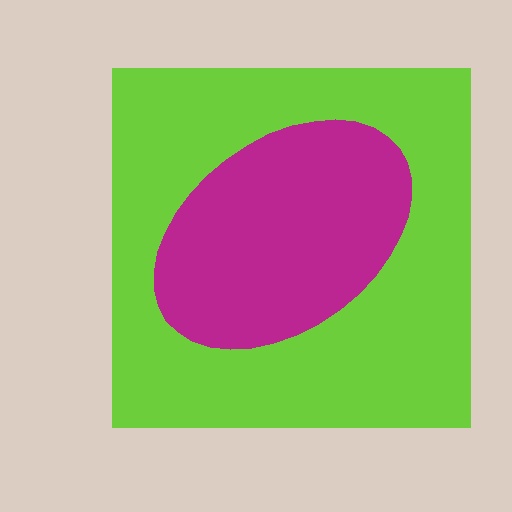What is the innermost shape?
The magenta ellipse.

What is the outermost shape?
The lime square.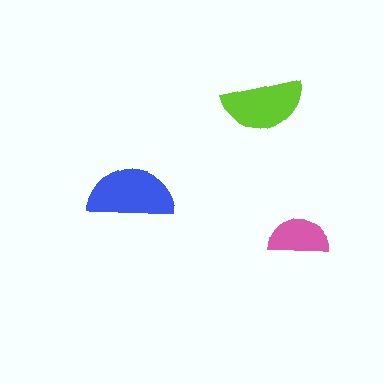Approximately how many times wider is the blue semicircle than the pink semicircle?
About 1.5 times wider.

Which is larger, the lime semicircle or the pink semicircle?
The lime one.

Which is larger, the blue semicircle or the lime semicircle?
The blue one.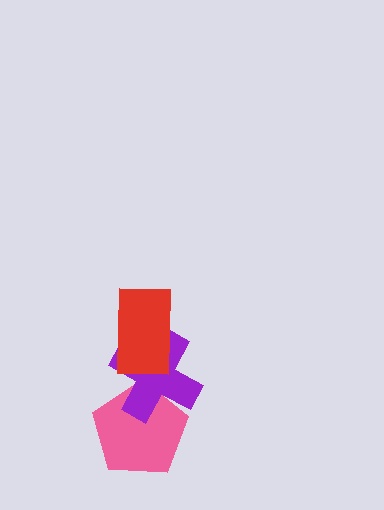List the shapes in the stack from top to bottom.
From top to bottom: the red rectangle, the purple cross, the pink pentagon.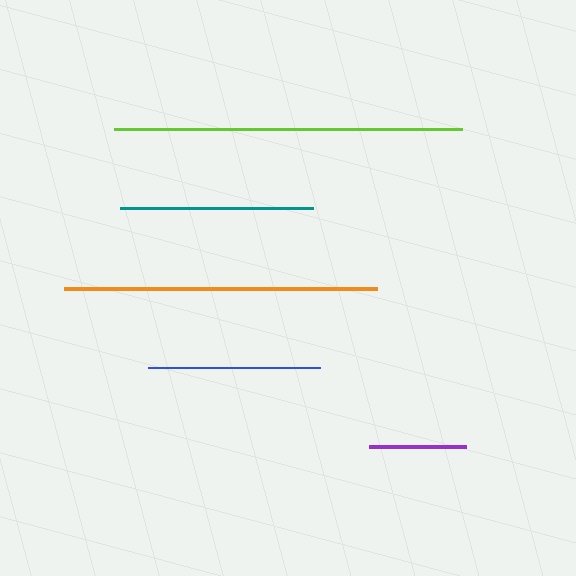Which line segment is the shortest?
The purple line is the shortest at approximately 97 pixels.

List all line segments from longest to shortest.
From longest to shortest: lime, orange, teal, blue, purple.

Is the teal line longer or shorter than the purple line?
The teal line is longer than the purple line.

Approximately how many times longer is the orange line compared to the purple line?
The orange line is approximately 3.2 times the length of the purple line.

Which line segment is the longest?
The lime line is the longest at approximately 348 pixels.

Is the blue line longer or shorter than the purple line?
The blue line is longer than the purple line.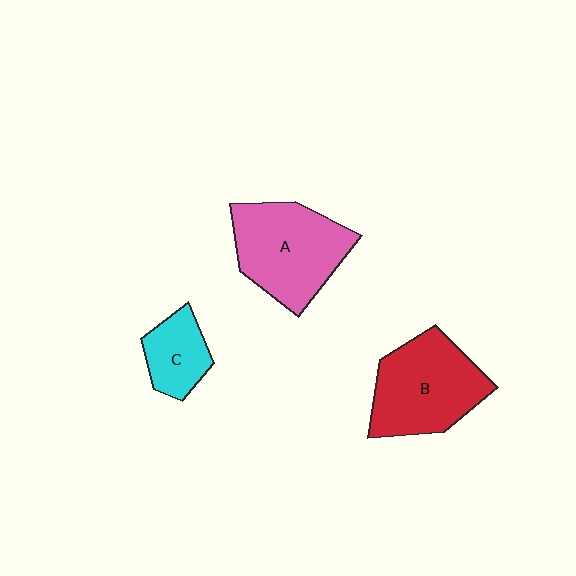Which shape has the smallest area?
Shape C (cyan).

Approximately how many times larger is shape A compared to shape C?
Approximately 2.1 times.